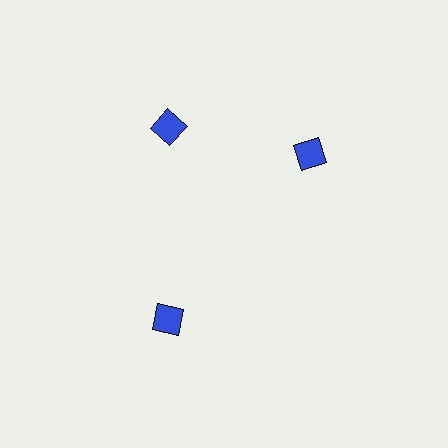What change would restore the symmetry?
The symmetry would be restored by rotating it back into even spacing with its neighbors so that all 3 diamonds sit at equal angles and equal distance from the center.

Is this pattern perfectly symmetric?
No. The 3 blue diamonds are arranged in a ring, but one element near the 3 o'clock position is rotated out of alignment along the ring, breaking the 3-fold rotational symmetry.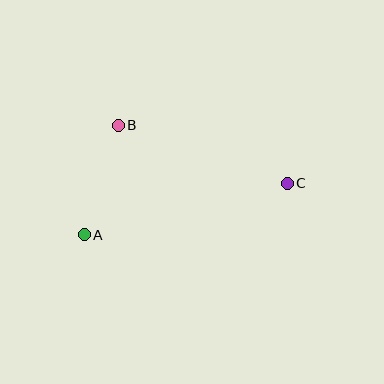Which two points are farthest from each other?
Points A and C are farthest from each other.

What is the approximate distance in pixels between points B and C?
The distance between B and C is approximately 179 pixels.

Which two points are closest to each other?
Points A and B are closest to each other.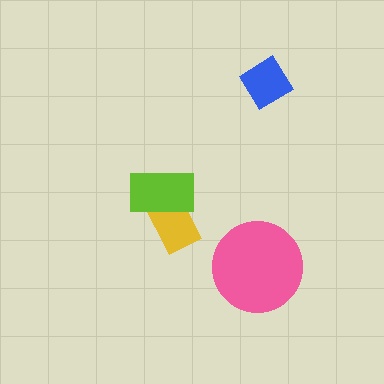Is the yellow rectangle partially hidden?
Yes, it is partially covered by another shape.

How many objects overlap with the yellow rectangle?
1 object overlaps with the yellow rectangle.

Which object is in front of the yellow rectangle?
The lime rectangle is in front of the yellow rectangle.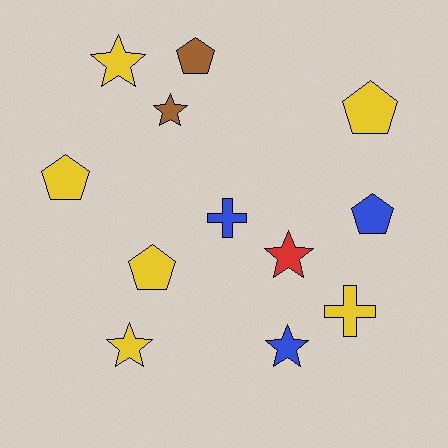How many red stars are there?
There is 1 red star.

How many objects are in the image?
There are 12 objects.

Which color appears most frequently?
Yellow, with 6 objects.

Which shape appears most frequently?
Star, with 5 objects.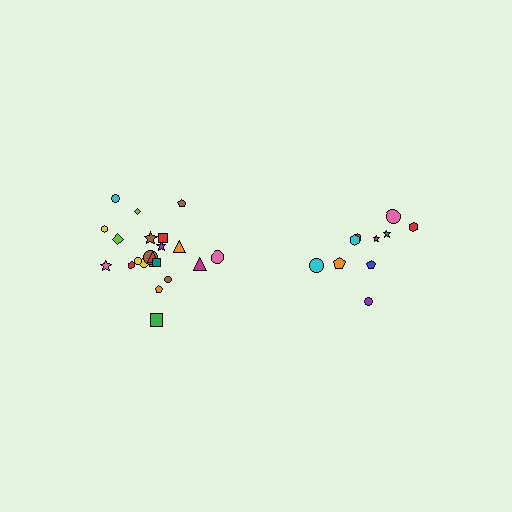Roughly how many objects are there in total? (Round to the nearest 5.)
Roughly 30 objects in total.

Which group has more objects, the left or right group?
The left group.